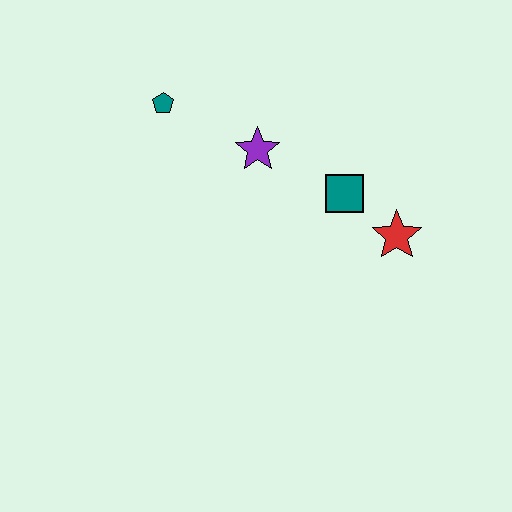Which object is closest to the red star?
The teal square is closest to the red star.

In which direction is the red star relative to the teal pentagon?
The red star is to the right of the teal pentagon.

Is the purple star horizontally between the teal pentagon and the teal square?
Yes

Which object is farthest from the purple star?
The red star is farthest from the purple star.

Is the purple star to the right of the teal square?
No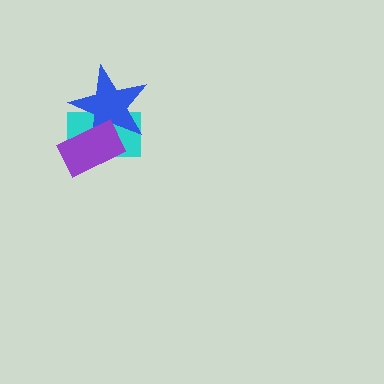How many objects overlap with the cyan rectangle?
2 objects overlap with the cyan rectangle.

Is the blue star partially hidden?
Yes, it is partially covered by another shape.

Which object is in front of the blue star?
The purple rectangle is in front of the blue star.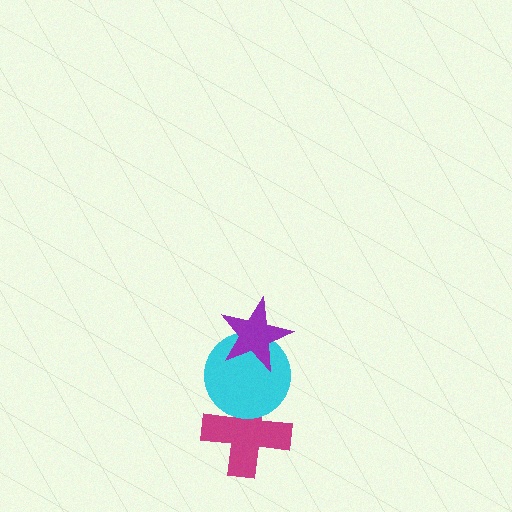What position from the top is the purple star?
The purple star is 1st from the top.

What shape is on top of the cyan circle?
The purple star is on top of the cyan circle.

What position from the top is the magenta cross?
The magenta cross is 3rd from the top.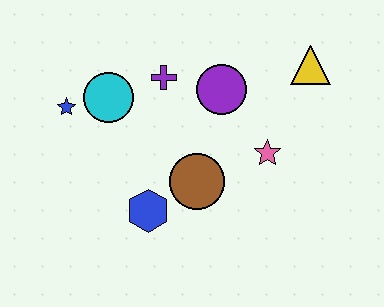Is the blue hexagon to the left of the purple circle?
Yes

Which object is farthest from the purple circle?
The blue star is farthest from the purple circle.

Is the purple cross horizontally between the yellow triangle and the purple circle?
No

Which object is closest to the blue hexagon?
The brown circle is closest to the blue hexagon.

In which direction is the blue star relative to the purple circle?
The blue star is to the left of the purple circle.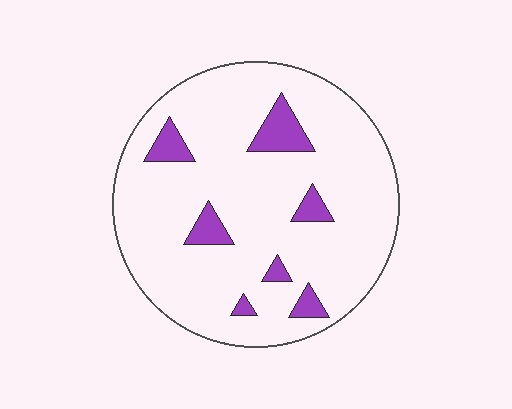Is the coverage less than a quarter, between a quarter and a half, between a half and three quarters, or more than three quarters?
Less than a quarter.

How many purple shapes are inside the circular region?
7.